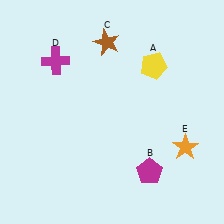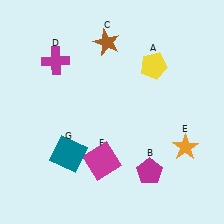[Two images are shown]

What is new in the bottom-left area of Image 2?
A magenta square (F) was added in the bottom-left area of Image 2.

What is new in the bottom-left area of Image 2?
A teal square (G) was added in the bottom-left area of Image 2.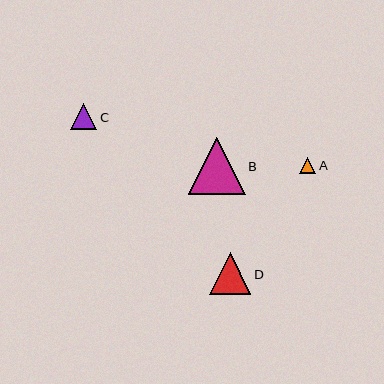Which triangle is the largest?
Triangle B is the largest with a size of approximately 57 pixels.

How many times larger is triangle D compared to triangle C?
Triangle D is approximately 1.6 times the size of triangle C.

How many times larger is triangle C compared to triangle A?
Triangle C is approximately 1.6 times the size of triangle A.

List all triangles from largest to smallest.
From largest to smallest: B, D, C, A.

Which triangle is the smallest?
Triangle A is the smallest with a size of approximately 16 pixels.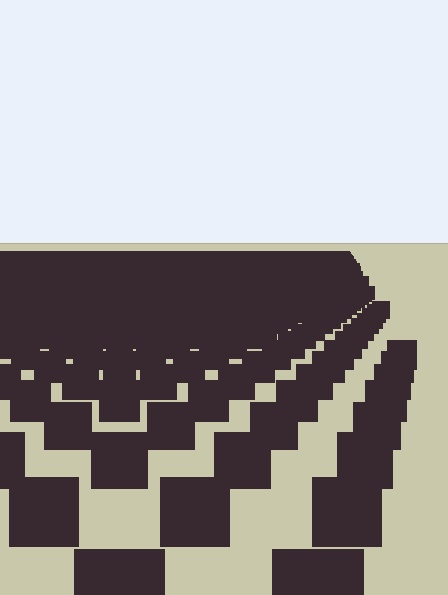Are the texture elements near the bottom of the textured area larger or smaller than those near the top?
Larger. Near the bottom, elements are closer to the viewer and appear at a bigger on-screen size.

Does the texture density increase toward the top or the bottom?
Density increases toward the top.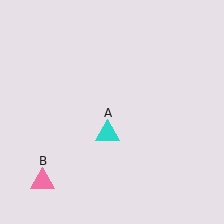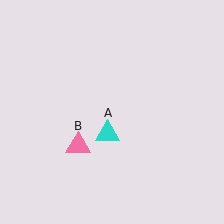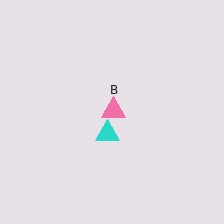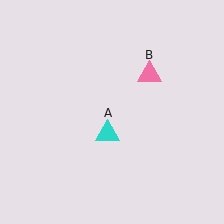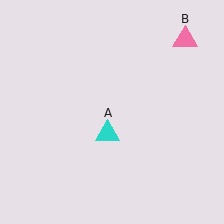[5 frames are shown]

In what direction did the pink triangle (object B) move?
The pink triangle (object B) moved up and to the right.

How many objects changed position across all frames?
1 object changed position: pink triangle (object B).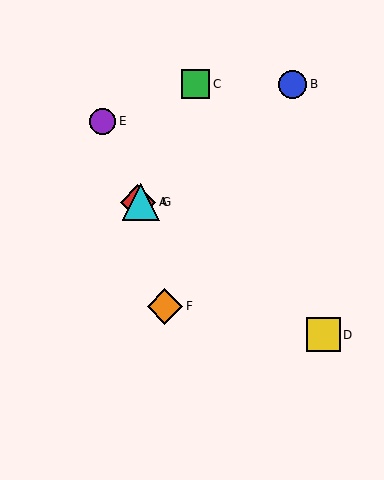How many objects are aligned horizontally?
2 objects (A, G) are aligned horizontally.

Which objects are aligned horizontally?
Objects A, G are aligned horizontally.